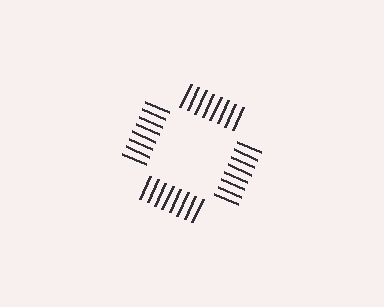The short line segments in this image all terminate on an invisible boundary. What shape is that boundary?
An illusory square — the line segments terminate on its edges but no continuous stroke is drawn.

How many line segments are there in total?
32 — 8 along each of the 4 edges.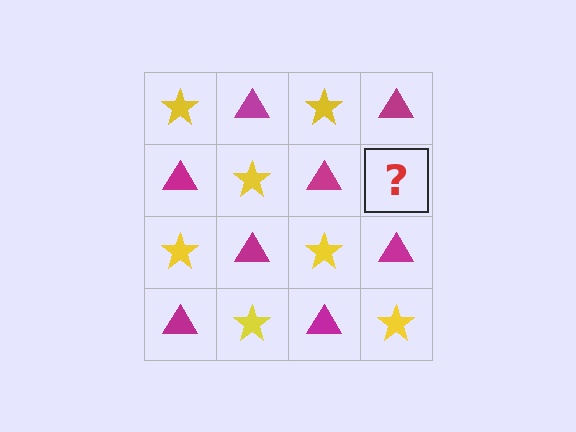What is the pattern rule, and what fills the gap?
The rule is that it alternates yellow star and magenta triangle in a checkerboard pattern. The gap should be filled with a yellow star.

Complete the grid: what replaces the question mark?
The question mark should be replaced with a yellow star.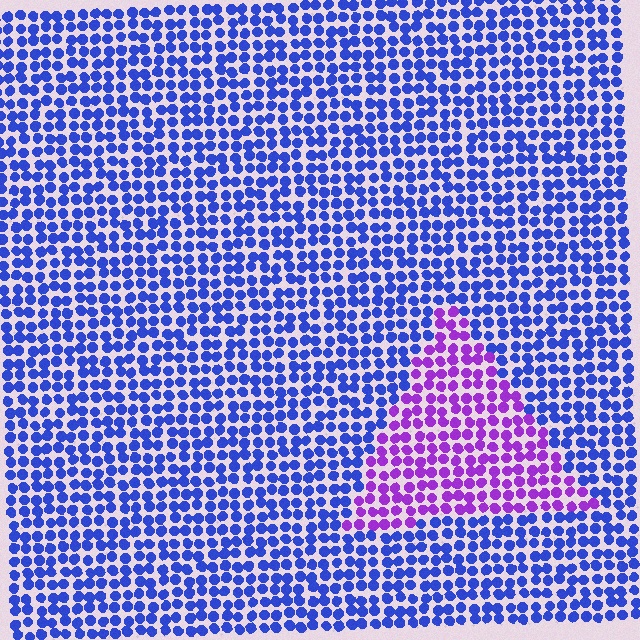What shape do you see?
I see a triangle.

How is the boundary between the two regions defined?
The boundary is defined purely by a slight shift in hue (about 51 degrees). Spacing, size, and orientation are identical on both sides.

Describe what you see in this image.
The image is filled with small blue elements in a uniform arrangement. A triangle-shaped region is visible where the elements are tinted to a slightly different hue, forming a subtle color boundary.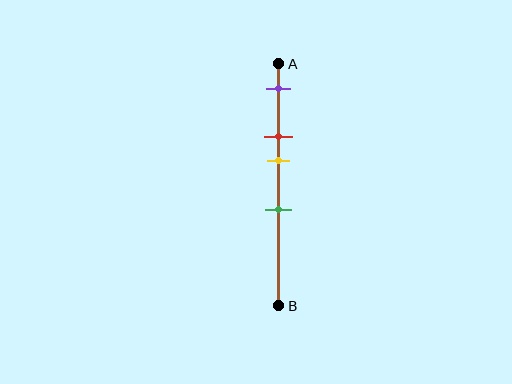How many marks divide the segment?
There are 4 marks dividing the segment.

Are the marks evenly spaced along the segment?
No, the marks are not evenly spaced.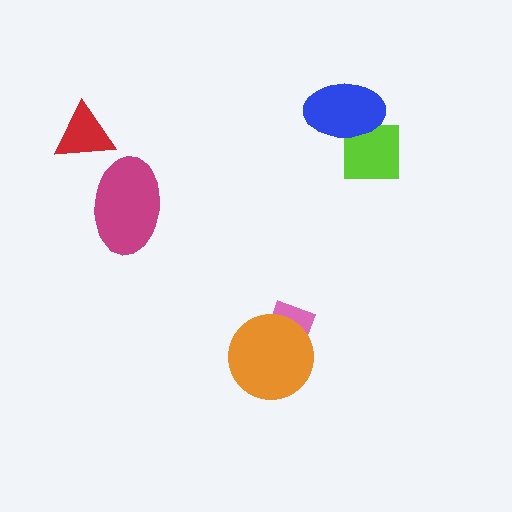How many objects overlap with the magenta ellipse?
0 objects overlap with the magenta ellipse.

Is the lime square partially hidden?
Yes, it is partially covered by another shape.